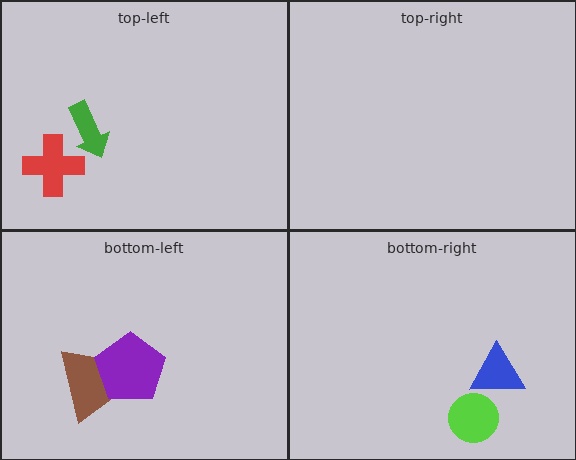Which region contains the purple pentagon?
The bottom-left region.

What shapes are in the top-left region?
The green arrow, the red cross.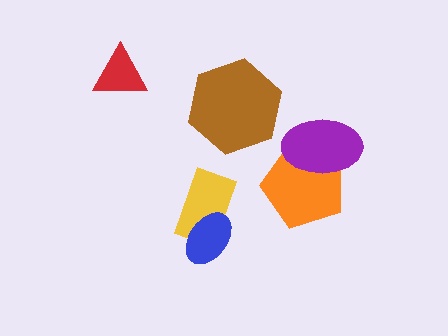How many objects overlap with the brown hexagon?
0 objects overlap with the brown hexagon.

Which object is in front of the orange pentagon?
The purple ellipse is in front of the orange pentagon.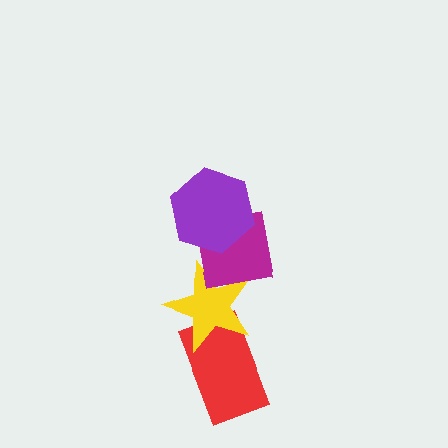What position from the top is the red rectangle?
The red rectangle is 4th from the top.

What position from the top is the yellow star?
The yellow star is 3rd from the top.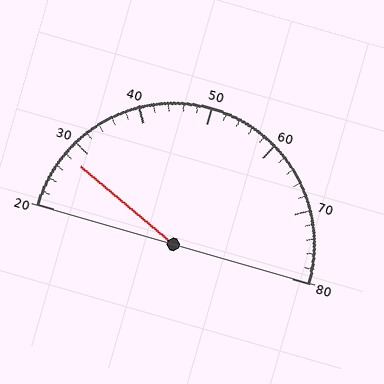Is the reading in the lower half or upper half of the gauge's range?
The reading is in the lower half of the range (20 to 80).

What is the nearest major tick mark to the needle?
The nearest major tick mark is 30.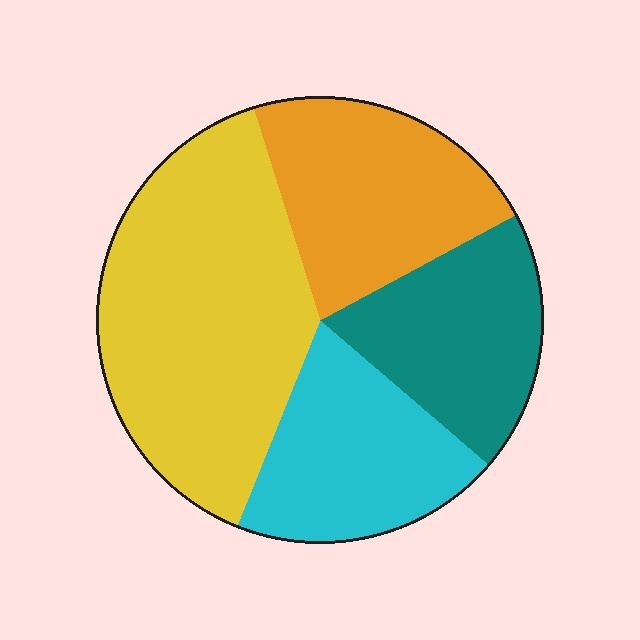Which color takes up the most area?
Yellow, at roughly 40%.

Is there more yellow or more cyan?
Yellow.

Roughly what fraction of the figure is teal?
Teal takes up about one fifth (1/5) of the figure.